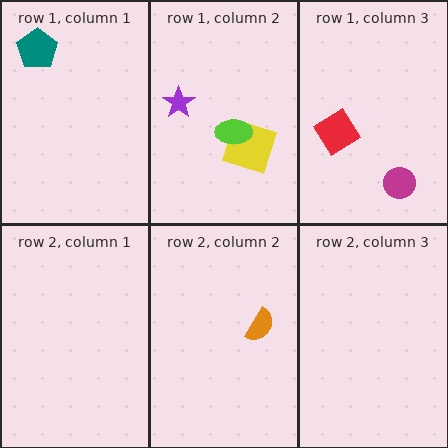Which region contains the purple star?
The row 1, column 2 region.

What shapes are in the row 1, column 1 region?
The teal pentagon.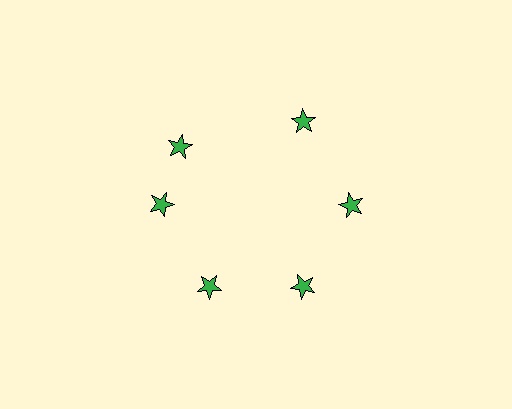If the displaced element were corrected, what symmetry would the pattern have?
It would have 6-fold rotational symmetry — the pattern would map onto itself every 60 degrees.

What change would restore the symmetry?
The symmetry would be restored by rotating it back into even spacing with its neighbors so that all 6 stars sit at equal angles and equal distance from the center.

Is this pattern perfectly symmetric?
No. The 6 green stars are arranged in a ring, but one element near the 11 o'clock position is rotated out of alignment along the ring, breaking the 6-fold rotational symmetry.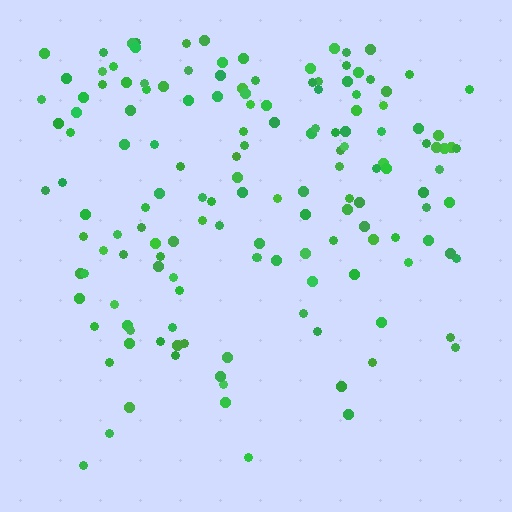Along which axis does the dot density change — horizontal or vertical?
Vertical.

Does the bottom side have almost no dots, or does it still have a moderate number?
Still a moderate number, just noticeably fewer than the top.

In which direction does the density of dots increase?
From bottom to top, with the top side densest.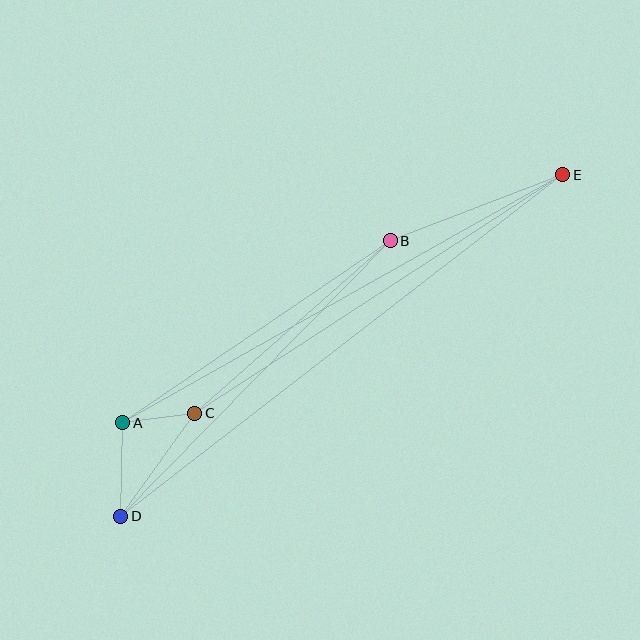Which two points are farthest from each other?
Points D and E are farthest from each other.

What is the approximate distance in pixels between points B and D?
The distance between B and D is approximately 385 pixels.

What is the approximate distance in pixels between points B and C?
The distance between B and C is approximately 261 pixels.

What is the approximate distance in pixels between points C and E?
The distance between C and E is approximately 438 pixels.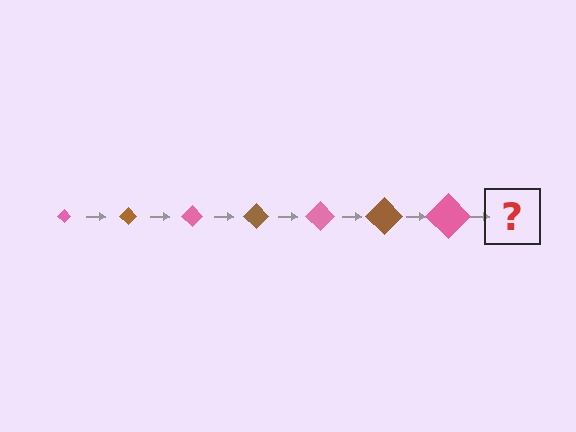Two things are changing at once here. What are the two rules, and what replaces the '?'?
The two rules are that the diamond grows larger each step and the color cycles through pink and brown. The '?' should be a brown diamond, larger than the previous one.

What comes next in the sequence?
The next element should be a brown diamond, larger than the previous one.